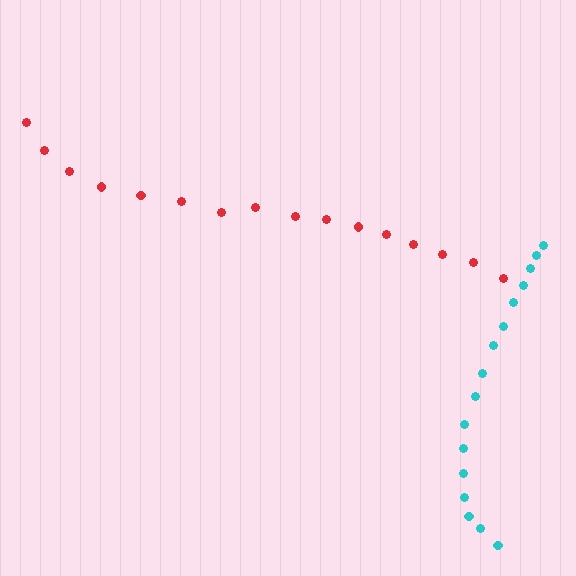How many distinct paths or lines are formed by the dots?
There are 2 distinct paths.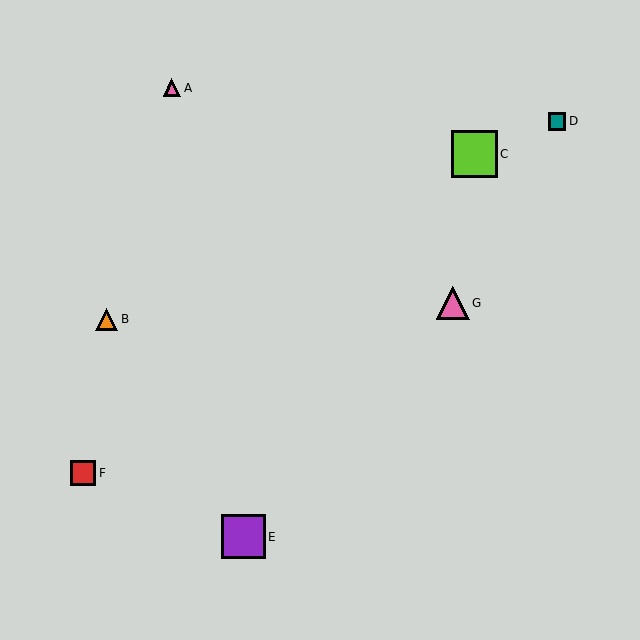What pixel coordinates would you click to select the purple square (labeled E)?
Click at (243, 537) to select the purple square E.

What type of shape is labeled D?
Shape D is a teal square.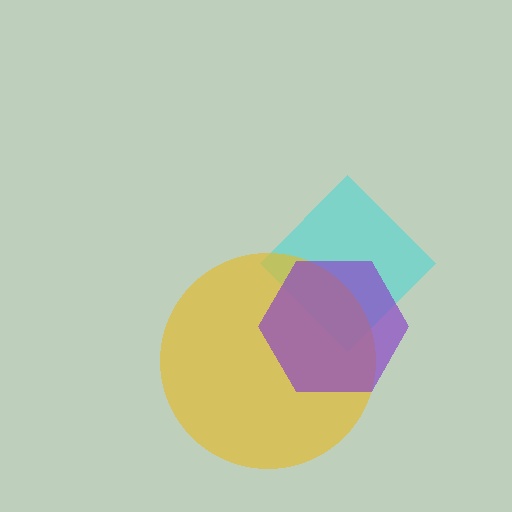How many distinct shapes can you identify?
There are 3 distinct shapes: a cyan diamond, a yellow circle, a purple hexagon.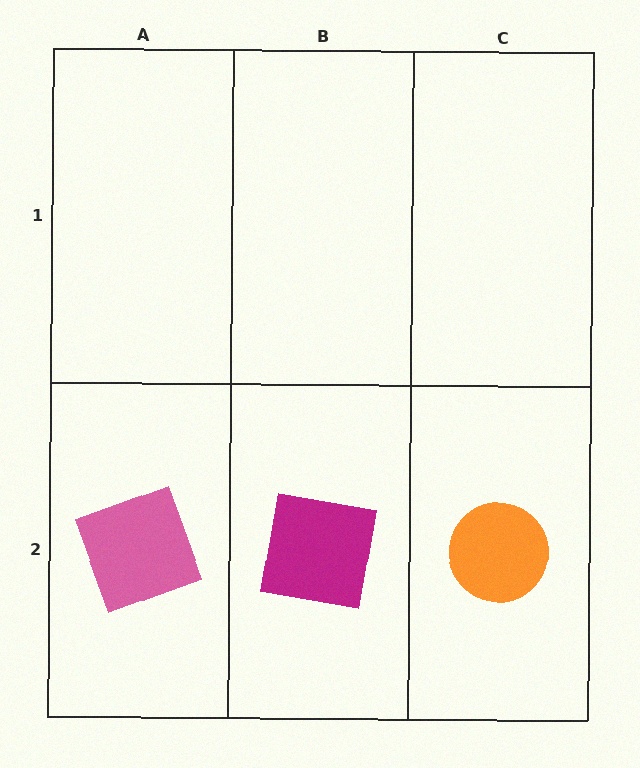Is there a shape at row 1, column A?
No, that cell is empty.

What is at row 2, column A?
A pink square.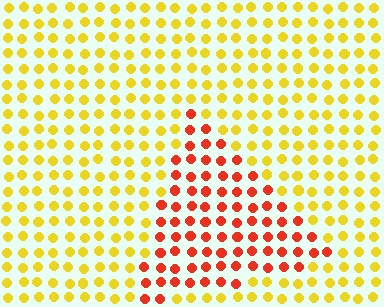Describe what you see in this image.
The image is filled with small yellow elements in a uniform arrangement. A triangle-shaped region is visible where the elements are tinted to a slightly different hue, forming a subtle color boundary.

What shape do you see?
I see a triangle.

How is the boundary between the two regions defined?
The boundary is defined purely by a slight shift in hue (about 49 degrees). Spacing, size, and orientation are identical on both sides.